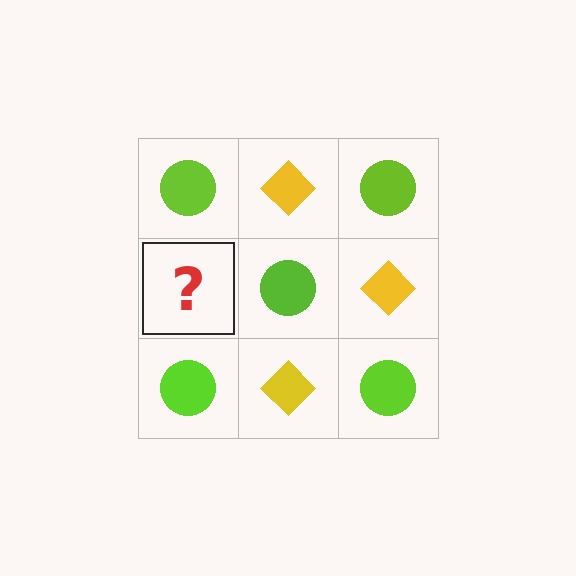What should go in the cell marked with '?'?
The missing cell should contain a yellow diamond.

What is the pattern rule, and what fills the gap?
The rule is that it alternates lime circle and yellow diamond in a checkerboard pattern. The gap should be filled with a yellow diamond.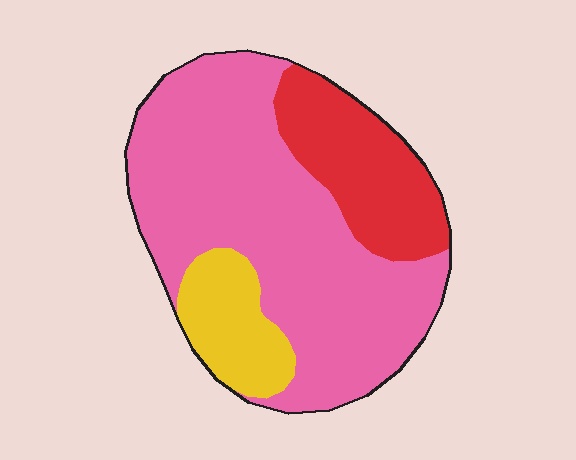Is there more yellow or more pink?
Pink.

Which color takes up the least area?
Yellow, at roughly 15%.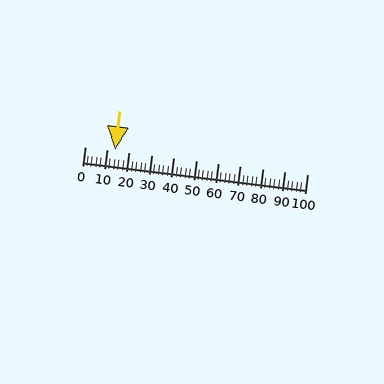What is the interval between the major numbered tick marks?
The major tick marks are spaced 10 units apart.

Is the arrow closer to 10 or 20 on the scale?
The arrow is closer to 10.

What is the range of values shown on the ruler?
The ruler shows values from 0 to 100.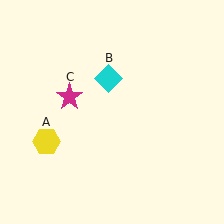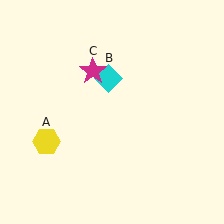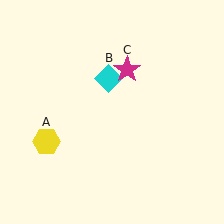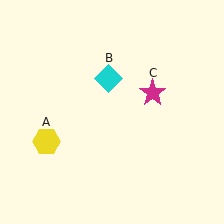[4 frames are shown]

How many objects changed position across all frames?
1 object changed position: magenta star (object C).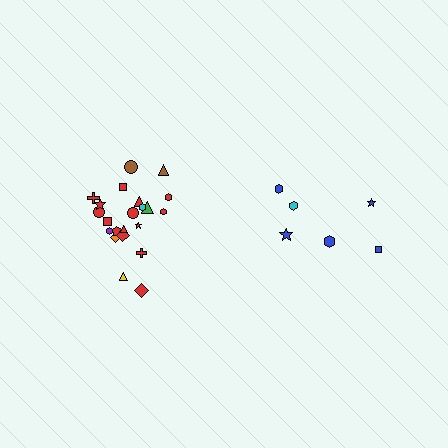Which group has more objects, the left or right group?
The left group.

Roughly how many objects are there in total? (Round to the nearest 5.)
Roughly 30 objects in total.